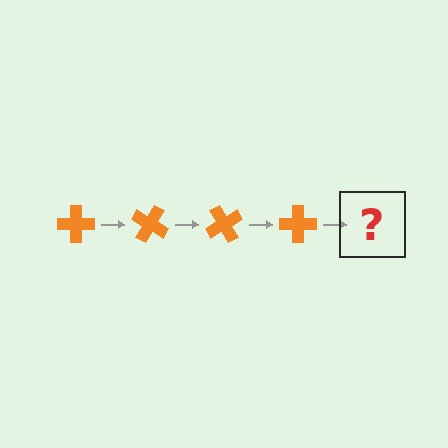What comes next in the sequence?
The next element should be an orange cross rotated 120 degrees.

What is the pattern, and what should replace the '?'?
The pattern is that the cross rotates 30 degrees each step. The '?' should be an orange cross rotated 120 degrees.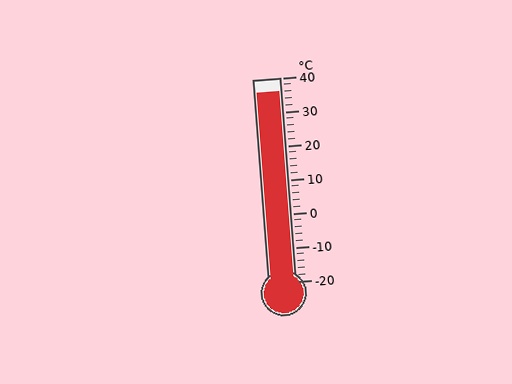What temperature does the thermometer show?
The thermometer shows approximately 36°C.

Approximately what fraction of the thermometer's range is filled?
The thermometer is filled to approximately 95% of its range.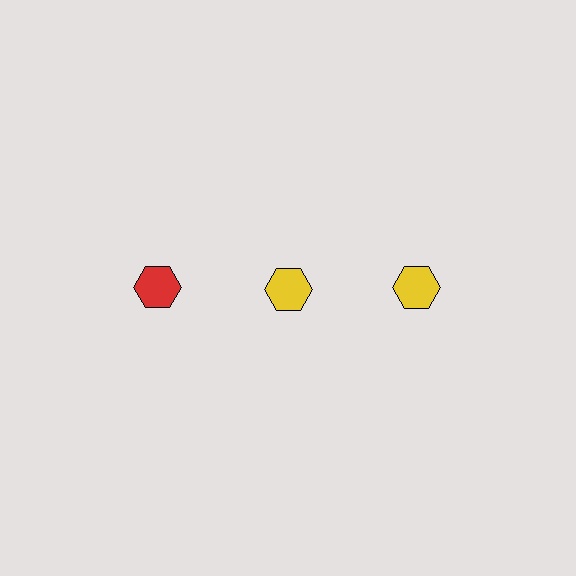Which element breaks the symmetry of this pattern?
The red hexagon in the top row, leftmost column breaks the symmetry. All other shapes are yellow hexagons.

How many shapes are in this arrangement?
There are 3 shapes arranged in a grid pattern.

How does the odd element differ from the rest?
It has a different color: red instead of yellow.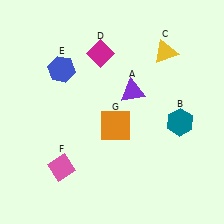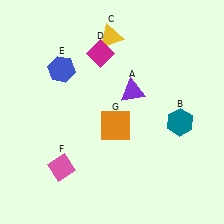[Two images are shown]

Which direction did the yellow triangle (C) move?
The yellow triangle (C) moved left.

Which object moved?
The yellow triangle (C) moved left.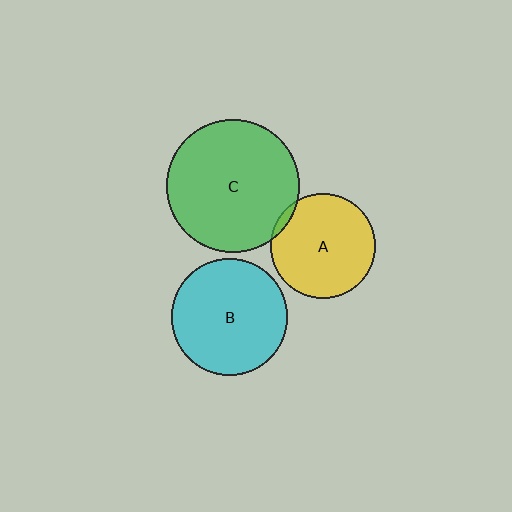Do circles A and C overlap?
Yes.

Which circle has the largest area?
Circle C (green).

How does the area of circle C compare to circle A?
Approximately 1.6 times.